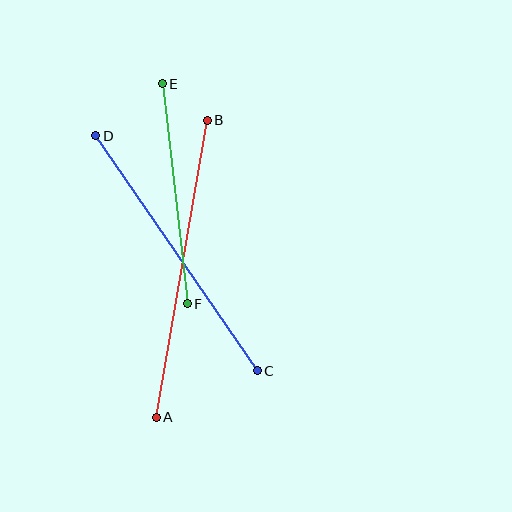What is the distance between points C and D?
The distance is approximately 285 pixels.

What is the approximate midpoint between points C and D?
The midpoint is at approximately (176, 253) pixels.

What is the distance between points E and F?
The distance is approximately 222 pixels.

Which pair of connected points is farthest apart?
Points A and B are farthest apart.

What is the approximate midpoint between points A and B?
The midpoint is at approximately (182, 269) pixels.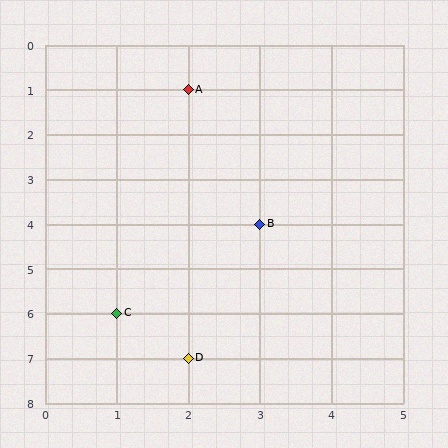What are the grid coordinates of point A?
Point A is at grid coordinates (2, 1).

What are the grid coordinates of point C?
Point C is at grid coordinates (1, 6).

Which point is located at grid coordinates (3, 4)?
Point B is at (3, 4).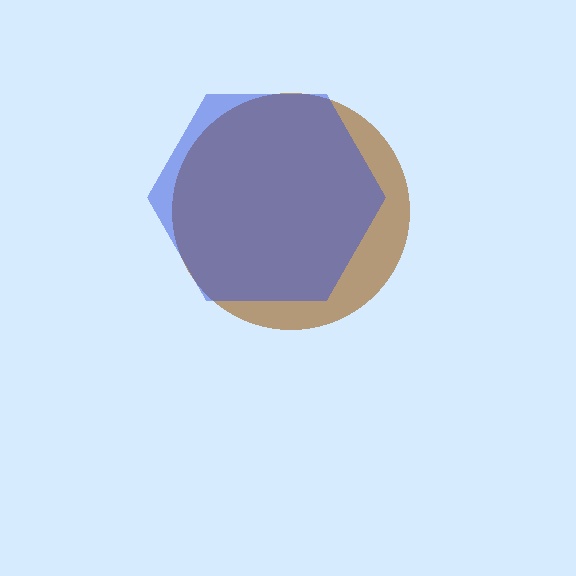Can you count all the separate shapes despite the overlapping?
Yes, there are 2 separate shapes.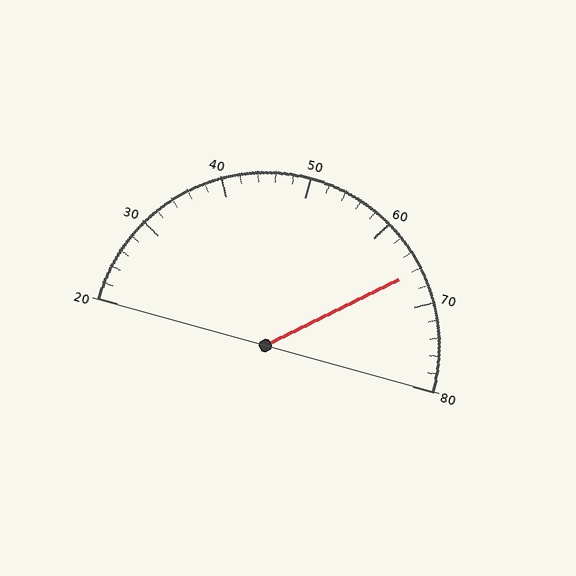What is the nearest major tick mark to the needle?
The nearest major tick mark is 70.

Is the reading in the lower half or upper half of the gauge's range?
The reading is in the upper half of the range (20 to 80).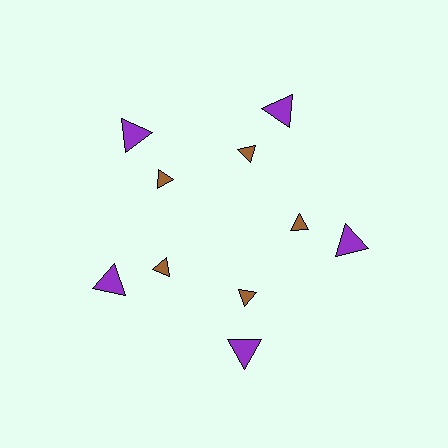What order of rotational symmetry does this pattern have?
This pattern has 5-fold rotational symmetry.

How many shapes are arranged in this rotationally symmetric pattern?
There are 10 shapes, arranged in 5 groups of 2.